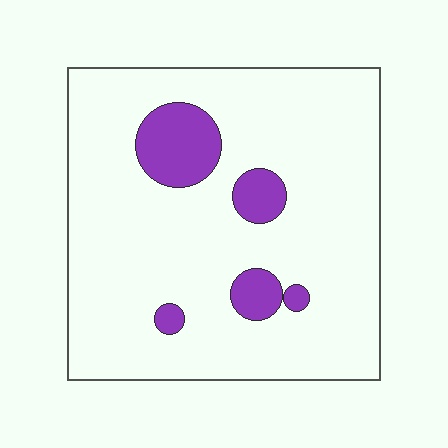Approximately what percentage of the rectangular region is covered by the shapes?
Approximately 10%.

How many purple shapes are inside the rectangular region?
5.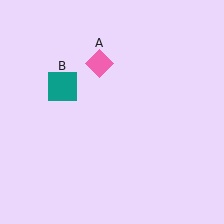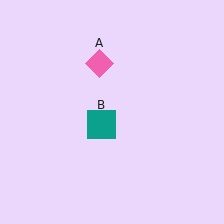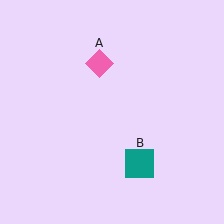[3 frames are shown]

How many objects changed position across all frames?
1 object changed position: teal square (object B).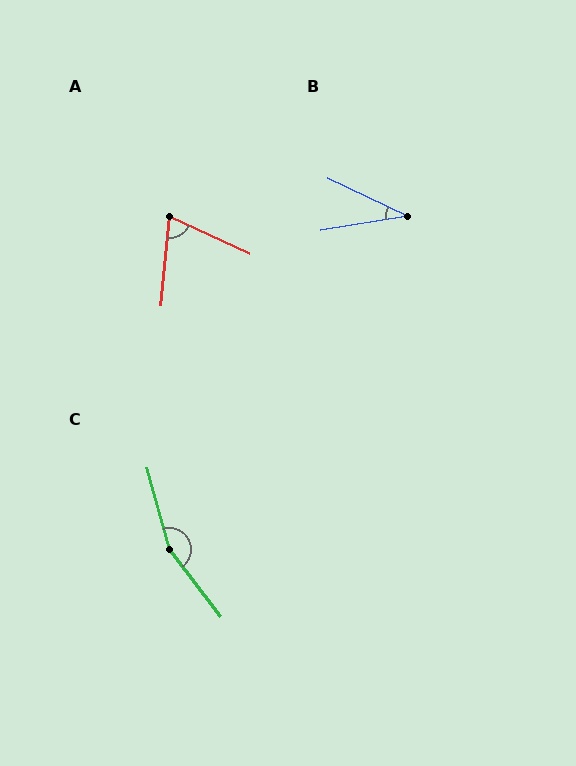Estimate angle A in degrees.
Approximately 71 degrees.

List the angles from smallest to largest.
B (35°), A (71°), C (158°).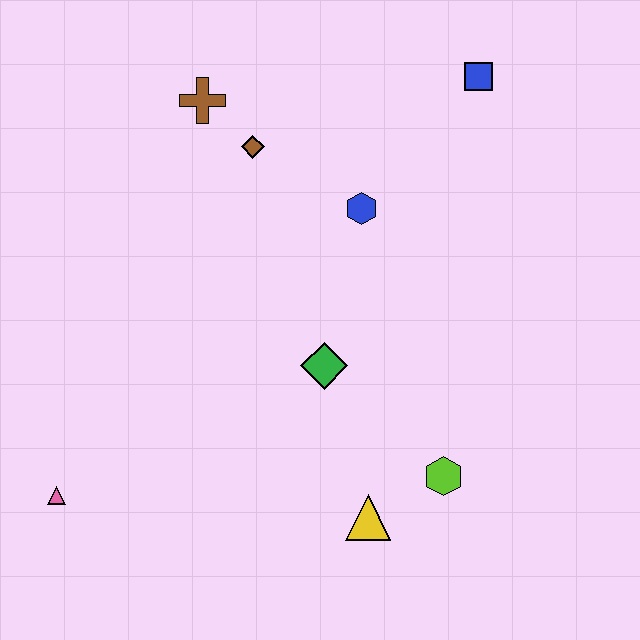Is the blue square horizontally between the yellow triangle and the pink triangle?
No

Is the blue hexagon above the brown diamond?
No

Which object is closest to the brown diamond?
The brown cross is closest to the brown diamond.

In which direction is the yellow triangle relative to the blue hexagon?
The yellow triangle is below the blue hexagon.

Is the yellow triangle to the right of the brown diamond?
Yes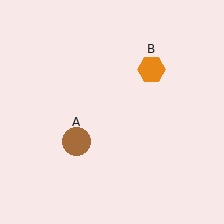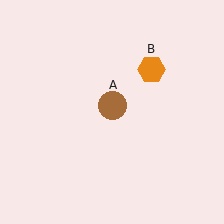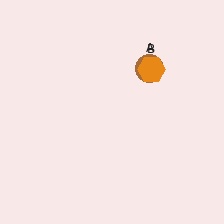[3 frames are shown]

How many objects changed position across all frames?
1 object changed position: brown circle (object A).